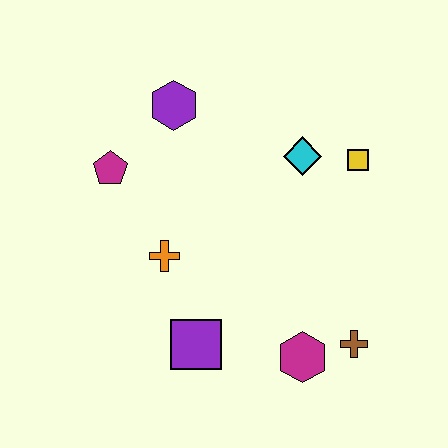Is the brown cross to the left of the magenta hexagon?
No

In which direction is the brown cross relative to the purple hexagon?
The brown cross is below the purple hexagon.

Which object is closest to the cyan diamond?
The yellow square is closest to the cyan diamond.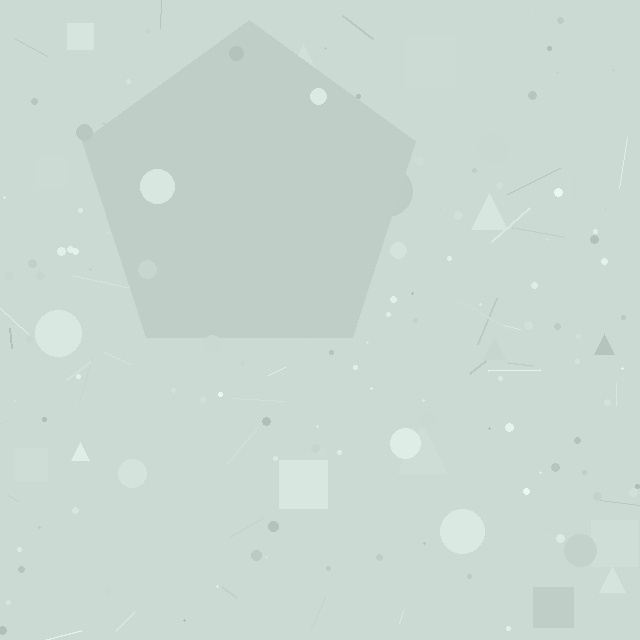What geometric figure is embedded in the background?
A pentagon is embedded in the background.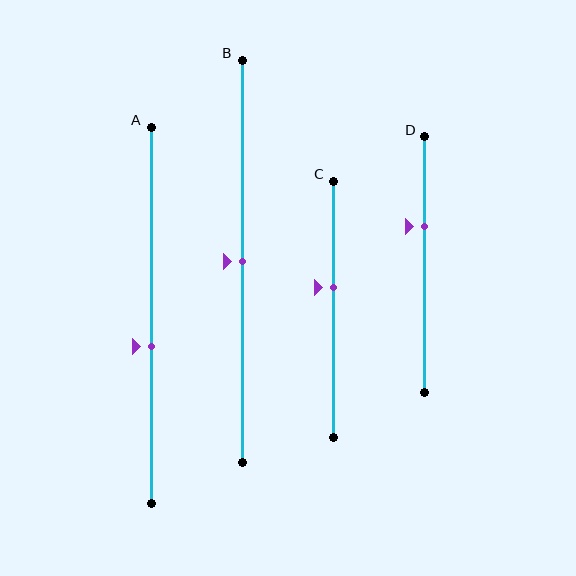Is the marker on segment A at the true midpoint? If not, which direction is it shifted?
No, the marker on segment A is shifted downward by about 8% of the segment length.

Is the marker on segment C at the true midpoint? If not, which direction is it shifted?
No, the marker on segment C is shifted upward by about 8% of the segment length.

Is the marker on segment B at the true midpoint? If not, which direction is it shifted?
Yes, the marker on segment B is at the true midpoint.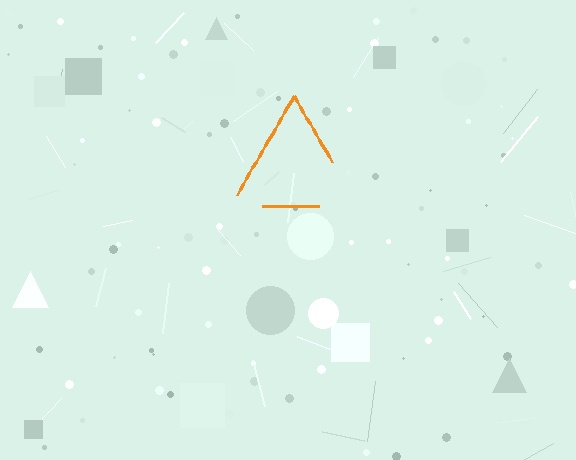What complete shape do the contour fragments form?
The contour fragments form a triangle.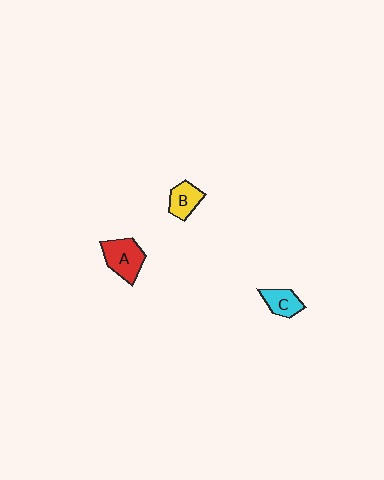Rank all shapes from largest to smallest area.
From largest to smallest: A (red), B (yellow), C (cyan).